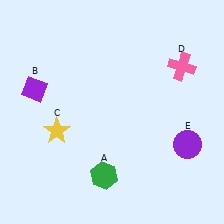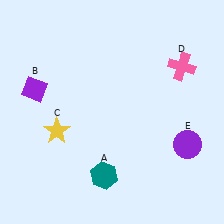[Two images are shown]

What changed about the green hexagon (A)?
In Image 1, A is green. In Image 2, it changed to teal.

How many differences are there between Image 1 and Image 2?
There is 1 difference between the two images.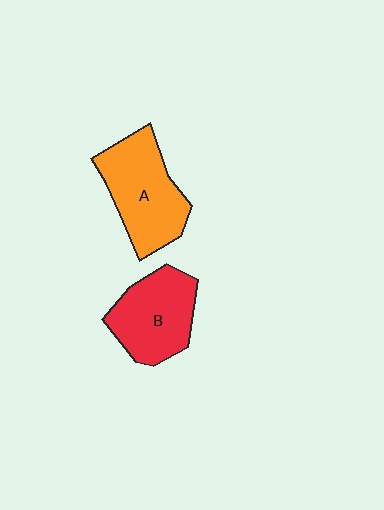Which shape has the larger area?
Shape A (orange).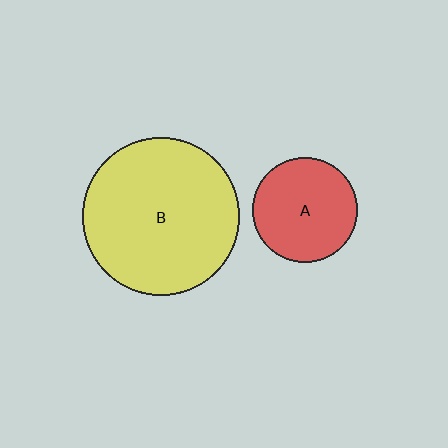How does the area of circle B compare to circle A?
Approximately 2.2 times.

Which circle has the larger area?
Circle B (yellow).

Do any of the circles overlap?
No, none of the circles overlap.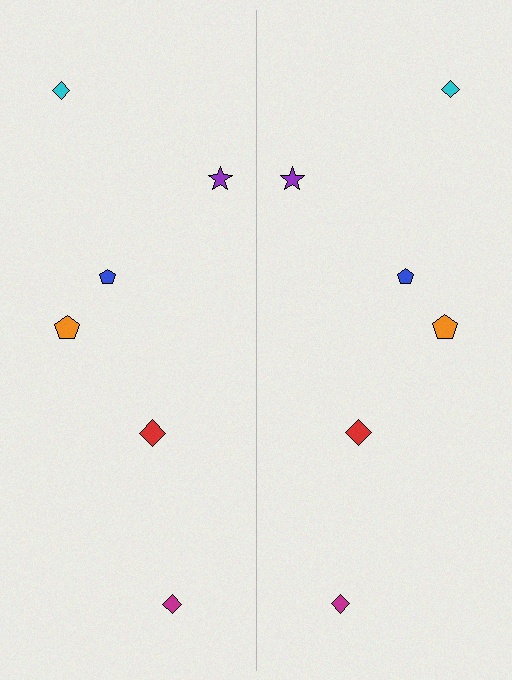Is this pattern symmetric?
Yes, this pattern has bilateral (reflection) symmetry.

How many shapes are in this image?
There are 12 shapes in this image.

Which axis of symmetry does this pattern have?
The pattern has a vertical axis of symmetry running through the center of the image.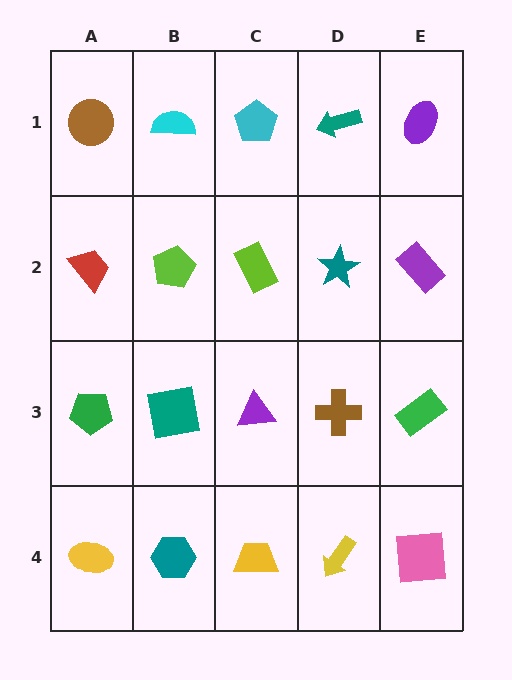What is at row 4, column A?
A yellow ellipse.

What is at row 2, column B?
A lime pentagon.